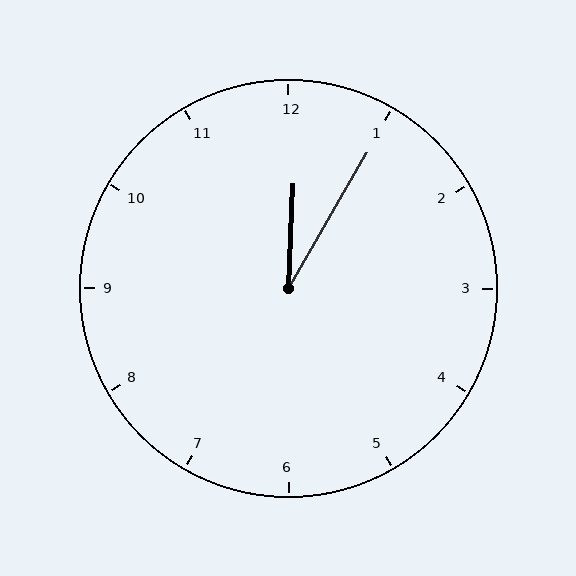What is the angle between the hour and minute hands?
Approximately 28 degrees.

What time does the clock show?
12:05.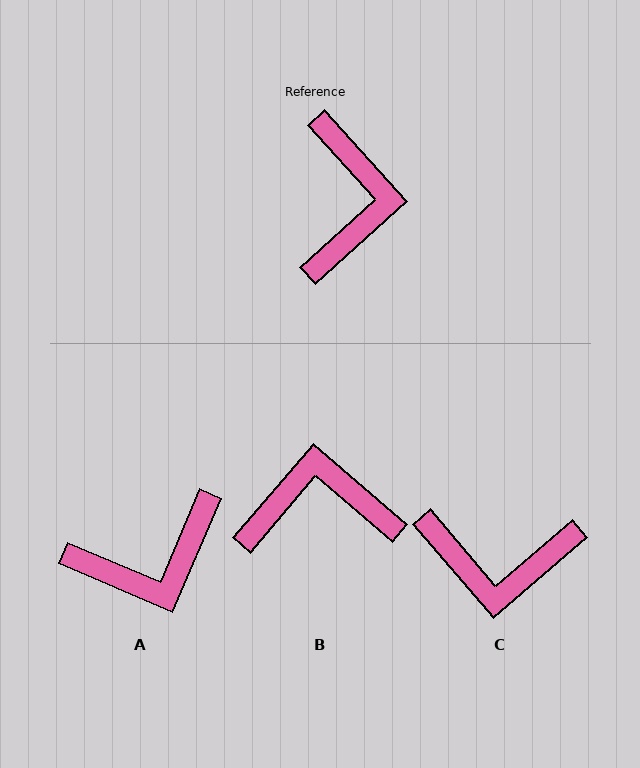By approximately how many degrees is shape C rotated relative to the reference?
Approximately 91 degrees clockwise.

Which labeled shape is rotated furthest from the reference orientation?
B, about 98 degrees away.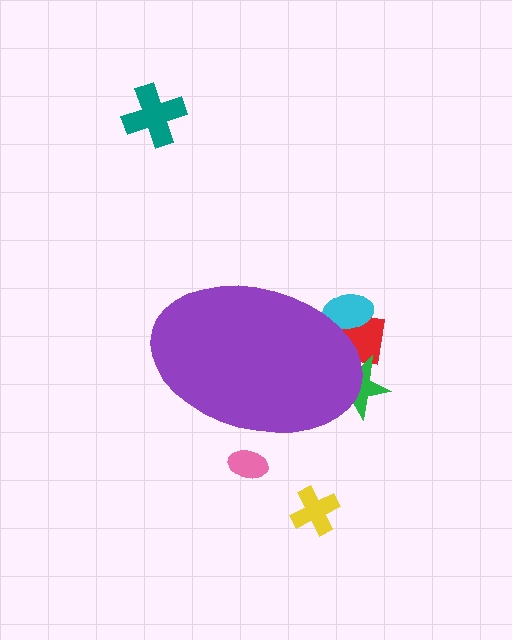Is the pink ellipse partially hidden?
Yes, the pink ellipse is partially hidden behind the purple ellipse.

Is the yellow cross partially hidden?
No, the yellow cross is fully visible.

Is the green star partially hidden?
Yes, the green star is partially hidden behind the purple ellipse.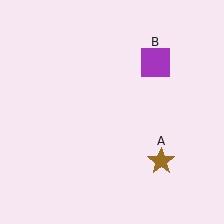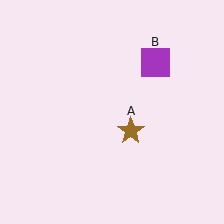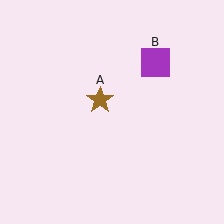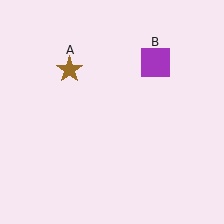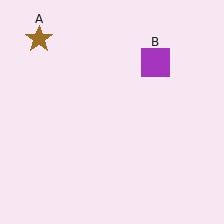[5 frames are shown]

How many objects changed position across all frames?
1 object changed position: brown star (object A).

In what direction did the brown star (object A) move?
The brown star (object A) moved up and to the left.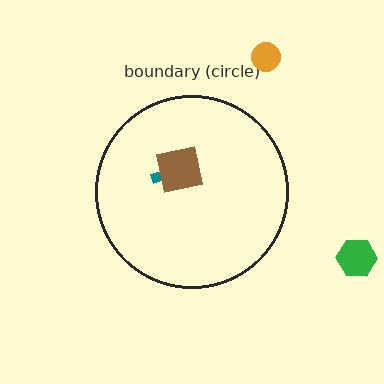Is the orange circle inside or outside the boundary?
Outside.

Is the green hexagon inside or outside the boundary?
Outside.